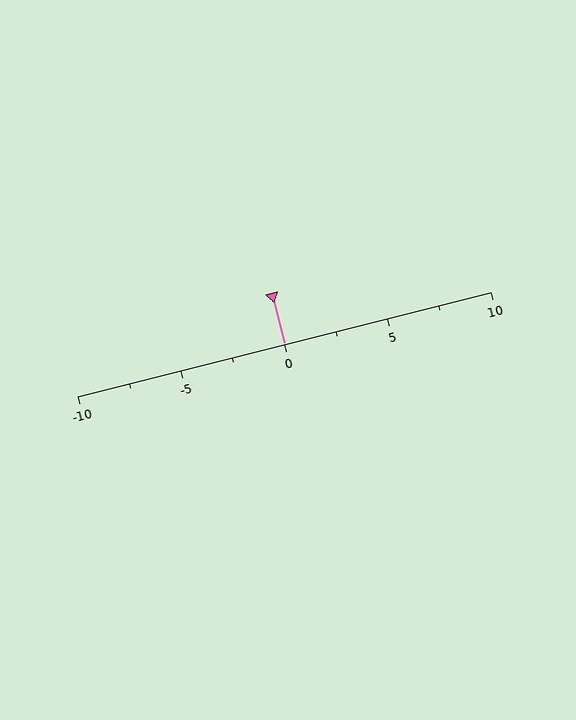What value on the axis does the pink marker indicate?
The marker indicates approximately 0.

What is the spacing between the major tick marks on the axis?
The major ticks are spaced 5 apart.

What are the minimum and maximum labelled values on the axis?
The axis runs from -10 to 10.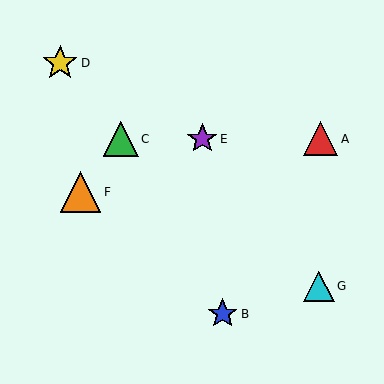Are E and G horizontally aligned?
No, E is at y≈139 and G is at y≈286.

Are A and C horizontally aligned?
Yes, both are at y≈139.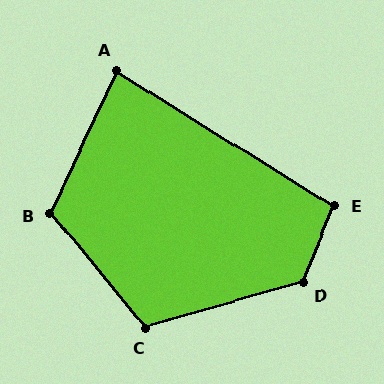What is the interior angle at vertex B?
Approximately 115 degrees (obtuse).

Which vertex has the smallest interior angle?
A, at approximately 83 degrees.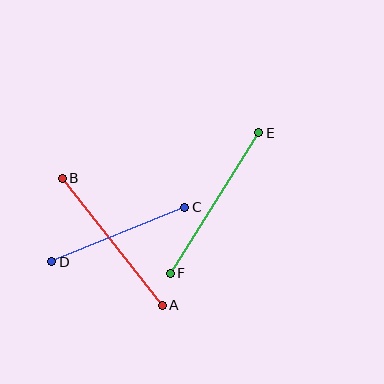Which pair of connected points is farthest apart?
Points E and F are farthest apart.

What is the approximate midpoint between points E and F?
The midpoint is at approximately (214, 203) pixels.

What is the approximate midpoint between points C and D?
The midpoint is at approximately (118, 234) pixels.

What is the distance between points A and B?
The distance is approximately 161 pixels.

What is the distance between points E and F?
The distance is approximately 166 pixels.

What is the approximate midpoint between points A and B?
The midpoint is at approximately (112, 242) pixels.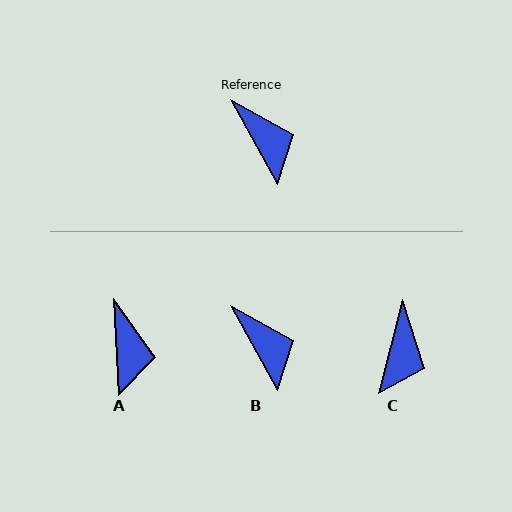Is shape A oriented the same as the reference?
No, it is off by about 26 degrees.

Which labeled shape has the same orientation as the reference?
B.